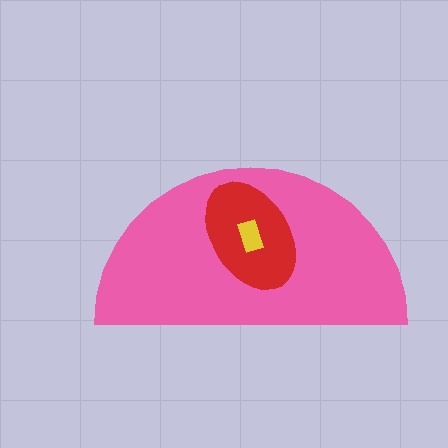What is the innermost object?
The yellow rectangle.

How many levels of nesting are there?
3.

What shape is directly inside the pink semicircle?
The red ellipse.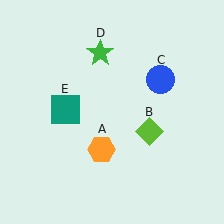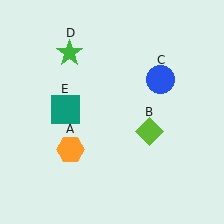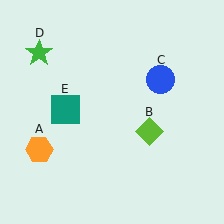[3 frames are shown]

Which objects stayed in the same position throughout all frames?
Lime diamond (object B) and blue circle (object C) and teal square (object E) remained stationary.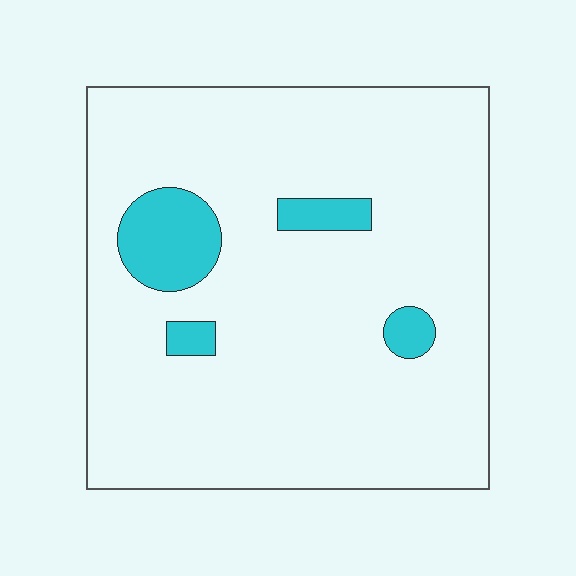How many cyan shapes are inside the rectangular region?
4.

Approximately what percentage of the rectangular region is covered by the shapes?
Approximately 10%.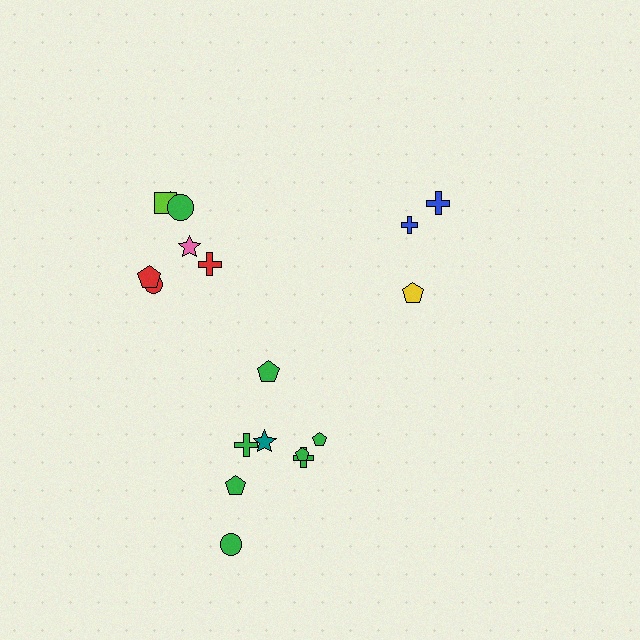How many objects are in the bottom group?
There are 8 objects.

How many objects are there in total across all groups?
There are 18 objects.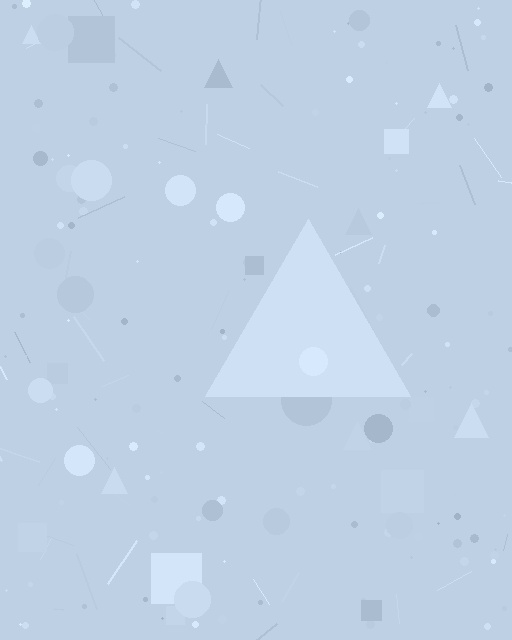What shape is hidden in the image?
A triangle is hidden in the image.